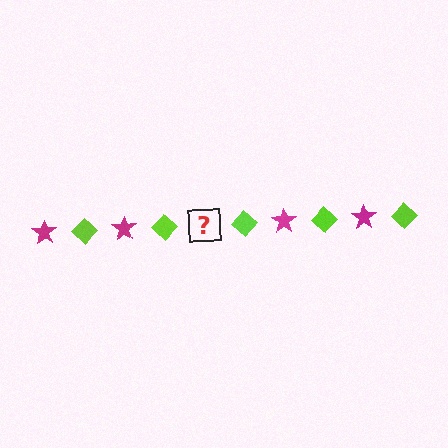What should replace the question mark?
The question mark should be replaced with a magenta star.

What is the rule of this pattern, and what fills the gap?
The rule is that the pattern alternates between magenta star and lime diamond. The gap should be filled with a magenta star.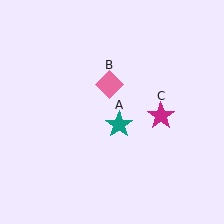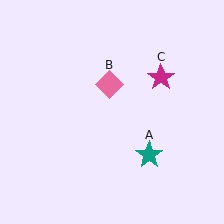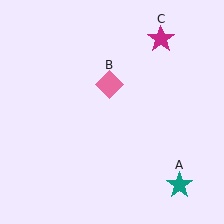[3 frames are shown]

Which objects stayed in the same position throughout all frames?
Pink diamond (object B) remained stationary.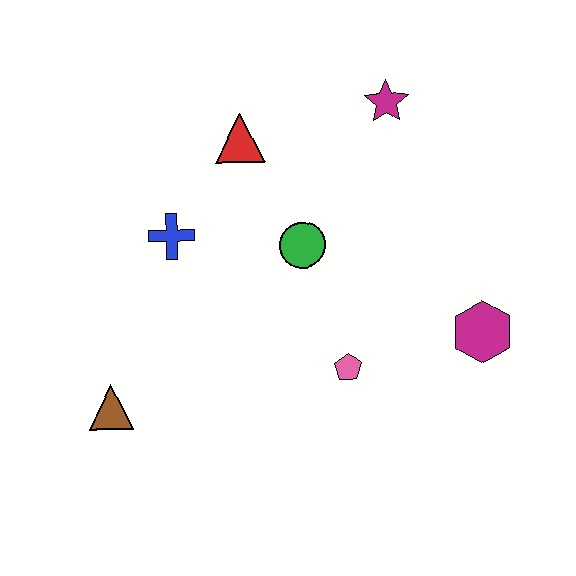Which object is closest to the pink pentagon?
The green circle is closest to the pink pentagon.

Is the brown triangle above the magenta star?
No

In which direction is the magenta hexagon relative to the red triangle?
The magenta hexagon is to the right of the red triangle.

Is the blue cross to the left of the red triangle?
Yes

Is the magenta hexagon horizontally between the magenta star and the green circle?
No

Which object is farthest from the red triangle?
The magenta hexagon is farthest from the red triangle.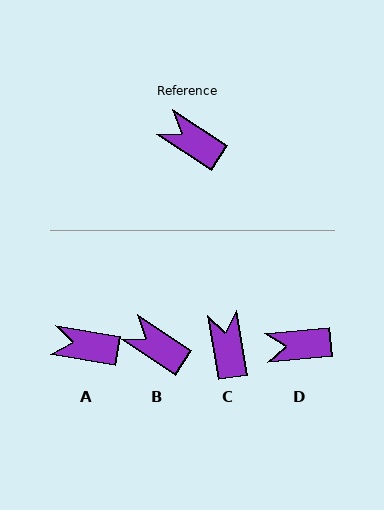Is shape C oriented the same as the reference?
No, it is off by about 48 degrees.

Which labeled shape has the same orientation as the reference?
B.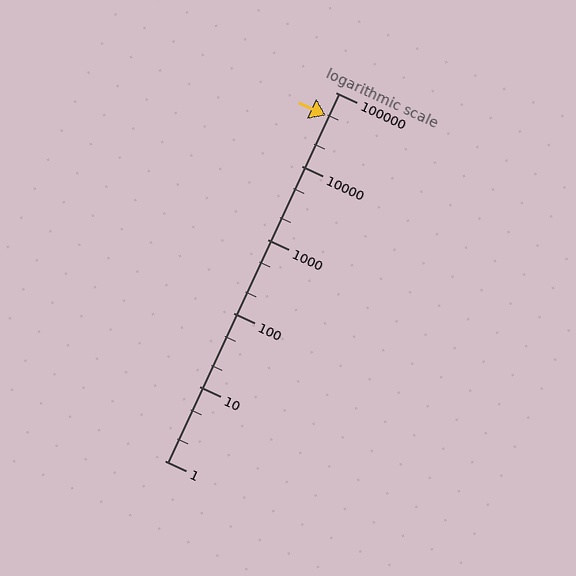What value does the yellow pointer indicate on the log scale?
The pointer indicates approximately 48000.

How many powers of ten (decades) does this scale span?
The scale spans 5 decades, from 1 to 100000.